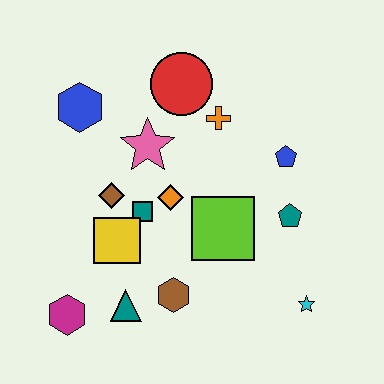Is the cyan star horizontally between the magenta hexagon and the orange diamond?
No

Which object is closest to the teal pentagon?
The blue pentagon is closest to the teal pentagon.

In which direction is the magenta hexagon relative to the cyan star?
The magenta hexagon is to the left of the cyan star.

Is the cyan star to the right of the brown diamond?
Yes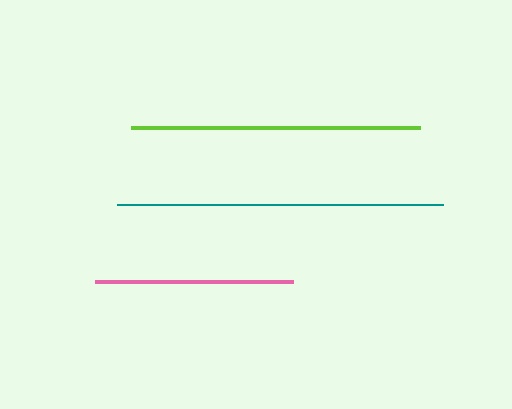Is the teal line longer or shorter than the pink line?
The teal line is longer than the pink line.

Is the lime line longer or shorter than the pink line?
The lime line is longer than the pink line.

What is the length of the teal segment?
The teal segment is approximately 327 pixels long.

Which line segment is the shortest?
The pink line is the shortest at approximately 198 pixels.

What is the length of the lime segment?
The lime segment is approximately 290 pixels long.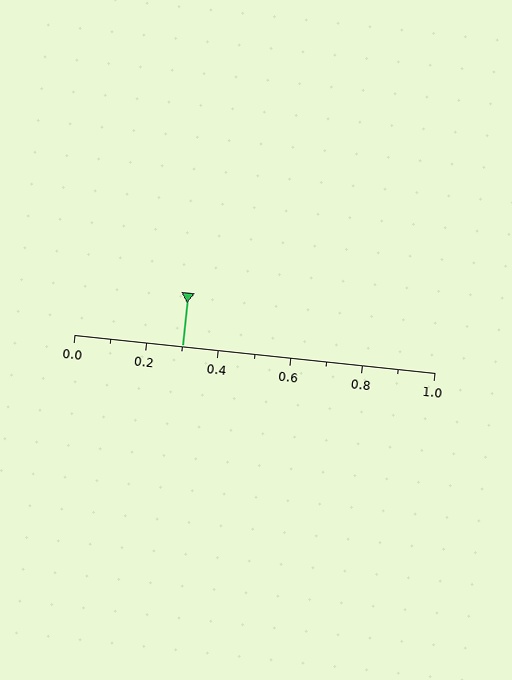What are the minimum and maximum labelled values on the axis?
The axis runs from 0.0 to 1.0.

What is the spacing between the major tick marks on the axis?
The major ticks are spaced 0.2 apart.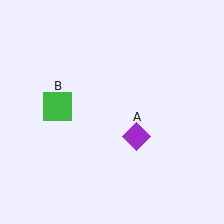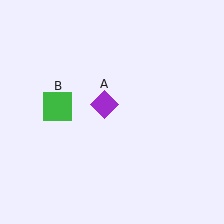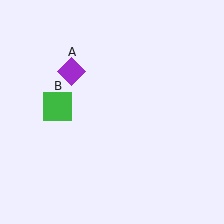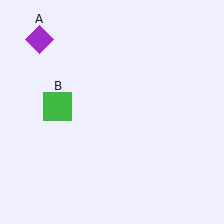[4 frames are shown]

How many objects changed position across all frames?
1 object changed position: purple diamond (object A).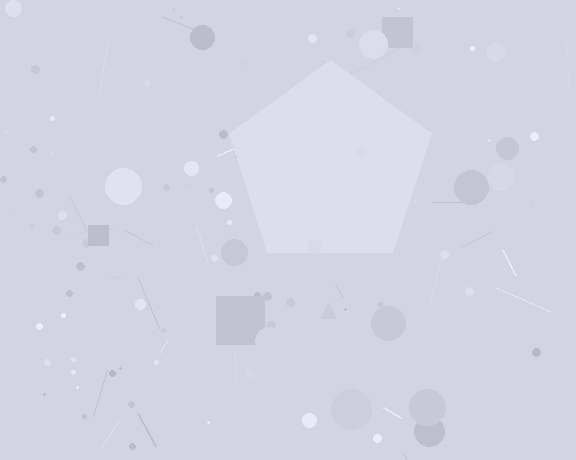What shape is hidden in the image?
A pentagon is hidden in the image.